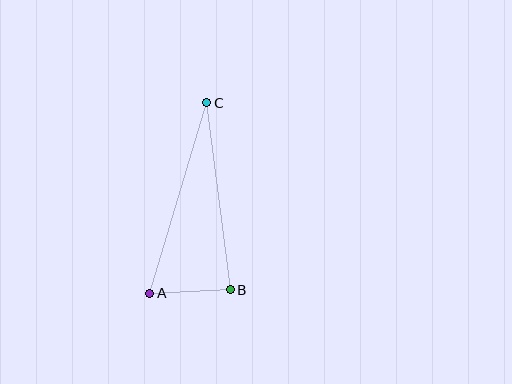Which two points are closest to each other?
Points A and B are closest to each other.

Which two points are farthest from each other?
Points A and C are farthest from each other.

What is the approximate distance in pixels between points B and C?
The distance between B and C is approximately 188 pixels.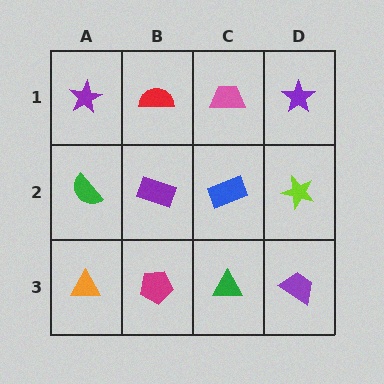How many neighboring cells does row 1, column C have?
3.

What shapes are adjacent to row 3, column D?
A lime star (row 2, column D), a green triangle (row 3, column C).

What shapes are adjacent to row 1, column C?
A blue rectangle (row 2, column C), a red semicircle (row 1, column B), a purple star (row 1, column D).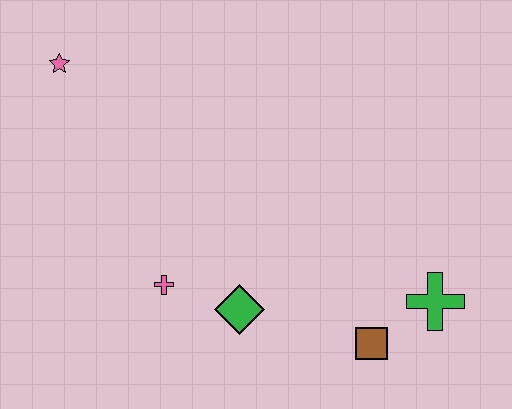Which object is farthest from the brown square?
The pink star is farthest from the brown square.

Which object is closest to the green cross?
The brown square is closest to the green cross.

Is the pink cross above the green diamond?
Yes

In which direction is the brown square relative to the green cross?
The brown square is to the left of the green cross.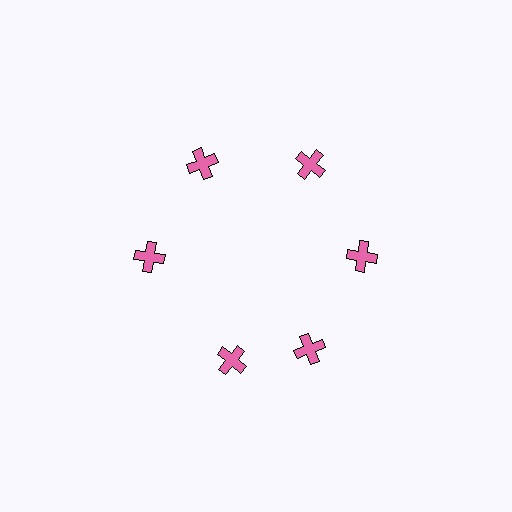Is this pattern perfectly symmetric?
No. The 6 pink crosses are arranged in a ring, but one element near the 7 o'clock position is rotated out of alignment along the ring, breaking the 6-fold rotational symmetry.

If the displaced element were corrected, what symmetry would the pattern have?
It would have 6-fold rotational symmetry — the pattern would map onto itself every 60 degrees.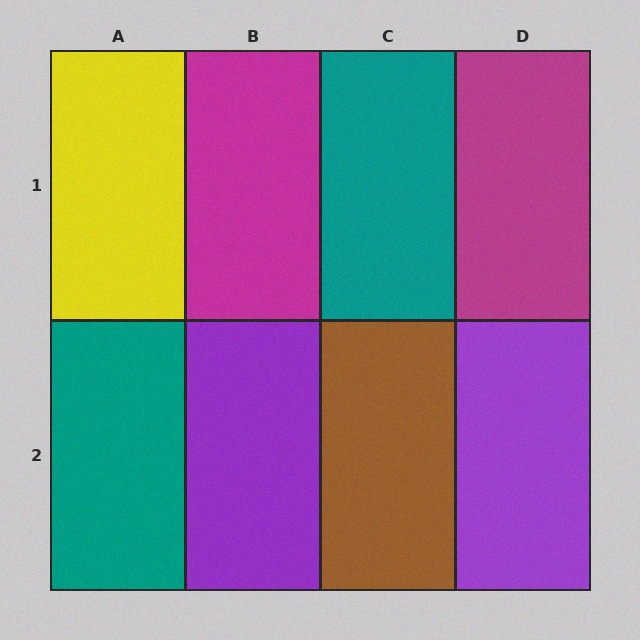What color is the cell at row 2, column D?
Purple.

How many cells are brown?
1 cell is brown.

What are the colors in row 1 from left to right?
Yellow, magenta, teal, magenta.